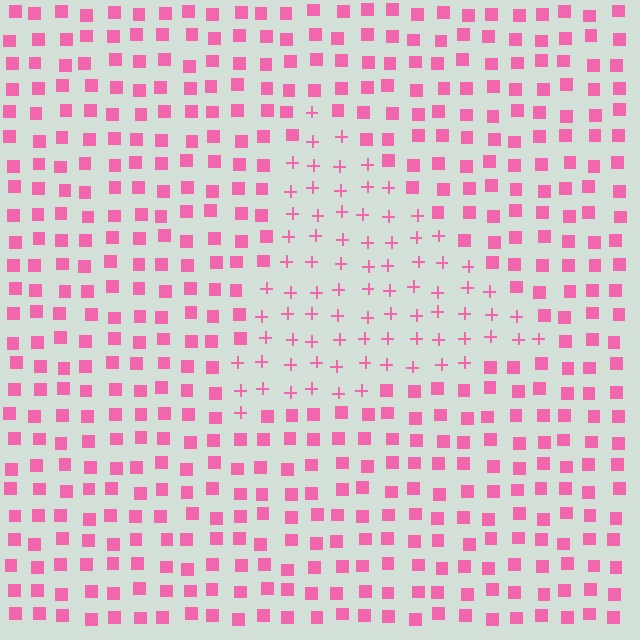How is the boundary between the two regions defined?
The boundary is defined by a change in element shape: plus signs inside vs. squares outside. All elements share the same color and spacing.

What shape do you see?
I see a triangle.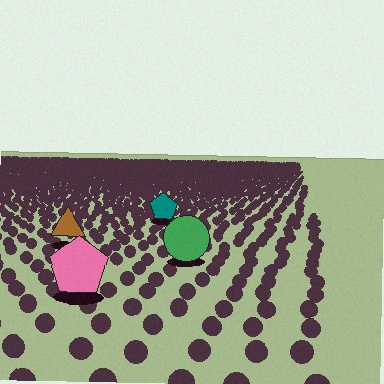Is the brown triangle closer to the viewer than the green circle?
No. The green circle is closer — you can tell from the texture gradient: the ground texture is coarser near it.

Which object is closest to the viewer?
The pink pentagon is closest. The texture marks near it are larger and more spread out.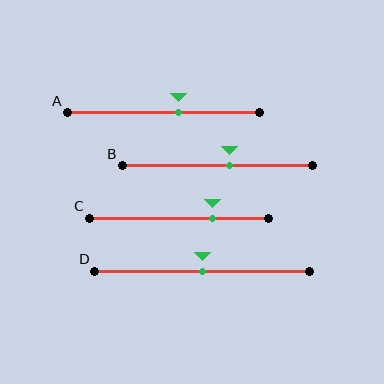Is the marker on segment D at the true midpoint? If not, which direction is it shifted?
Yes, the marker on segment D is at the true midpoint.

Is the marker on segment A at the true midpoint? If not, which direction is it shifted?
No, the marker on segment A is shifted to the right by about 8% of the segment length.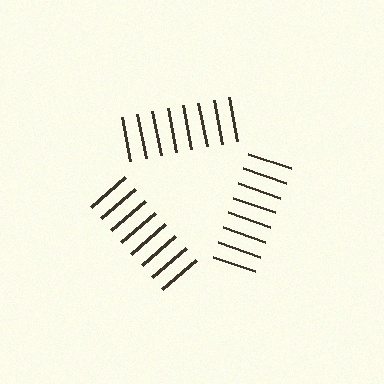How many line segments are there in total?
24 — 8 along each of the 3 edges.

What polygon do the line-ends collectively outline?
An illusory triangle — the line segments terminate on its edges but no continuous stroke is drawn.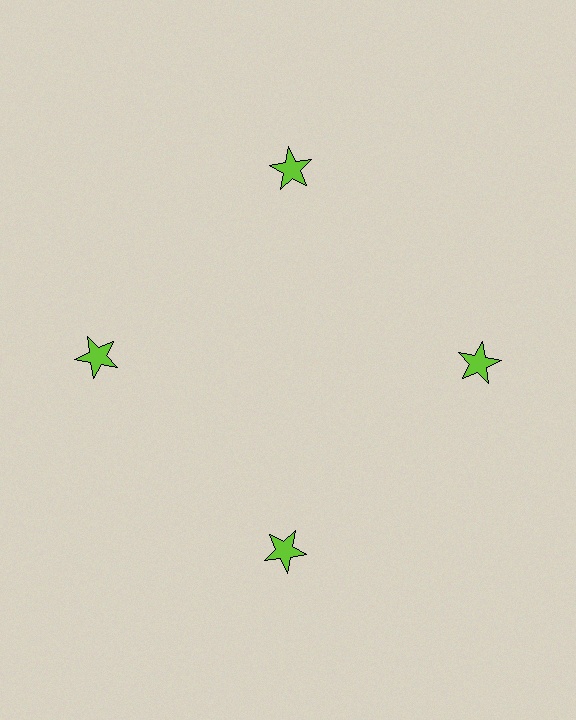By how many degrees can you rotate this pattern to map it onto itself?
The pattern maps onto itself every 90 degrees of rotation.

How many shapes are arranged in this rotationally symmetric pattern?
There are 4 shapes, arranged in 4 groups of 1.